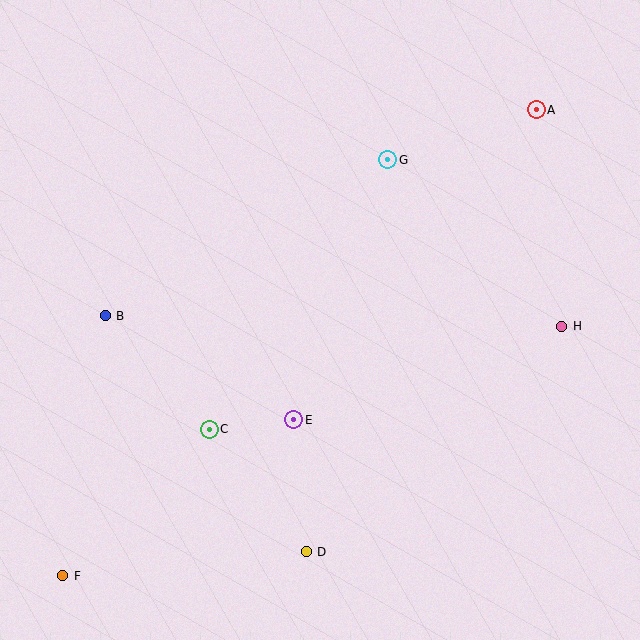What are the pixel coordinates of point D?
Point D is at (306, 552).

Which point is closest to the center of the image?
Point E at (294, 420) is closest to the center.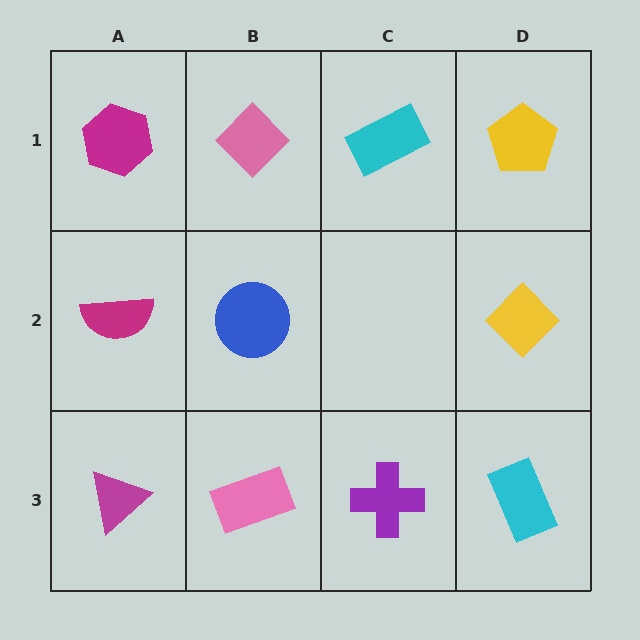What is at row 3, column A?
A magenta triangle.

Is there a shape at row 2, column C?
No, that cell is empty.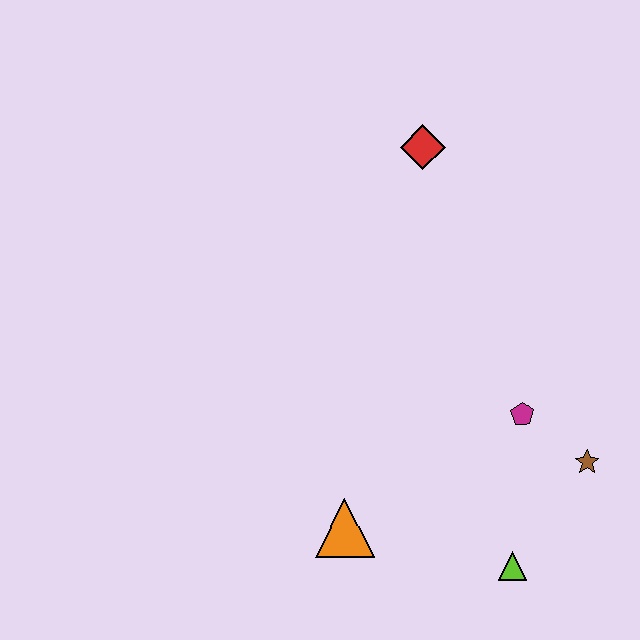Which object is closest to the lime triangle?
The brown star is closest to the lime triangle.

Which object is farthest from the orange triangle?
The red diamond is farthest from the orange triangle.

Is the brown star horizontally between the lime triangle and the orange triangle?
No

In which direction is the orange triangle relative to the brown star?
The orange triangle is to the left of the brown star.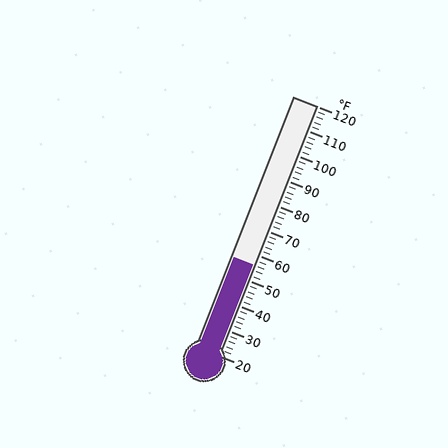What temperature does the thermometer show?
The thermometer shows approximately 56°F.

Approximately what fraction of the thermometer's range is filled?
The thermometer is filled to approximately 35% of its range.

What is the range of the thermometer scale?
The thermometer scale ranges from 20°F to 120°F.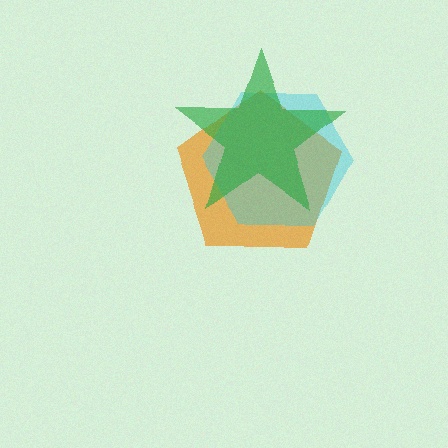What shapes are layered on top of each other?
The layered shapes are: an orange pentagon, a cyan hexagon, a green star.